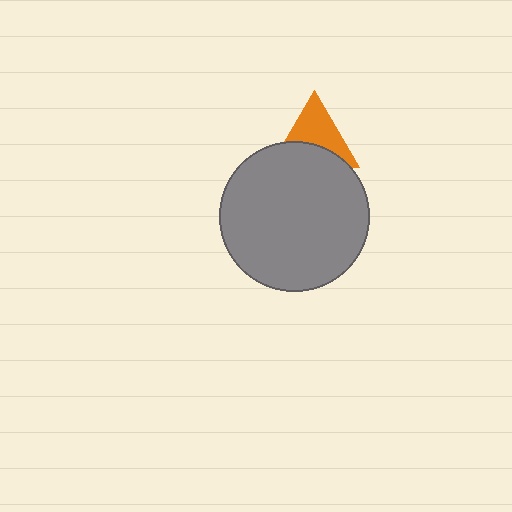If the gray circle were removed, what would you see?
You would see the complete orange triangle.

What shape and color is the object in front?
The object in front is a gray circle.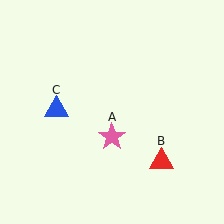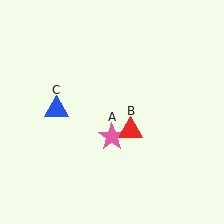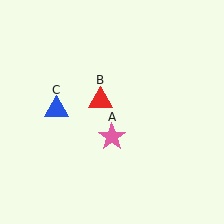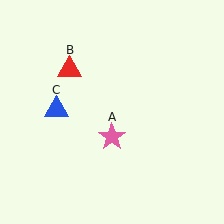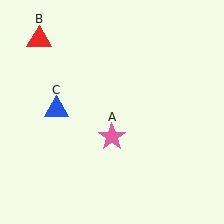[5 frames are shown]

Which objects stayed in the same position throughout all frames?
Pink star (object A) and blue triangle (object C) remained stationary.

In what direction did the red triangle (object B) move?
The red triangle (object B) moved up and to the left.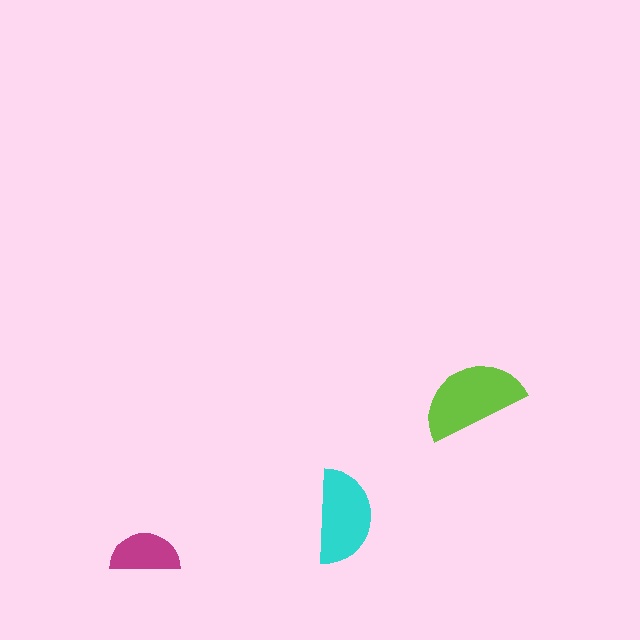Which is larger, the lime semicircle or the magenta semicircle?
The lime one.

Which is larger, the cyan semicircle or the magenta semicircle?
The cyan one.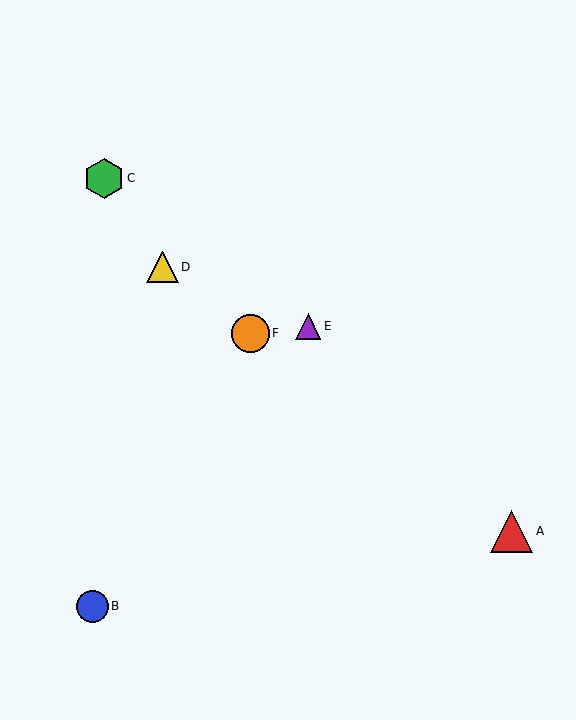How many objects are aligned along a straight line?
3 objects (A, D, F) are aligned along a straight line.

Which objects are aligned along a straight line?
Objects A, D, F are aligned along a straight line.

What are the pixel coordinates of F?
Object F is at (250, 333).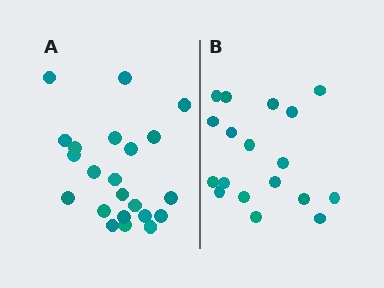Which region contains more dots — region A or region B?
Region A (the left region) has more dots.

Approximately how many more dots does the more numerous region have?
Region A has about 4 more dots than region B.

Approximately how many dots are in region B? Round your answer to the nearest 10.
About 20 dots. (The exact count is 18, which rounds to 20.)